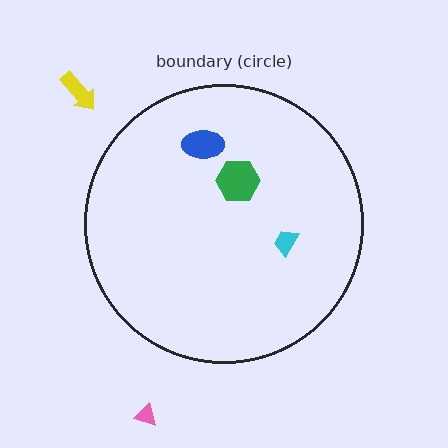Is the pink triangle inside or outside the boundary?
Outside.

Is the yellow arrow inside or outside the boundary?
Outside.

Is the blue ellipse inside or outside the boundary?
Inside.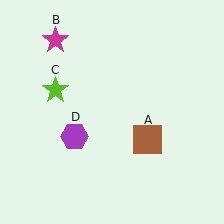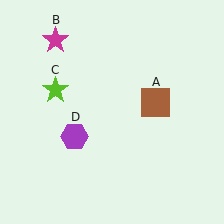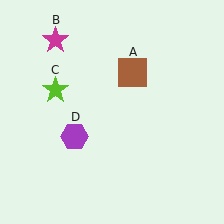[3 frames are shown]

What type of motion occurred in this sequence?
The brown square (object A) rotated counterclockwise around the center of the scene.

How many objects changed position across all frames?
1 object changed position: brown square (object A).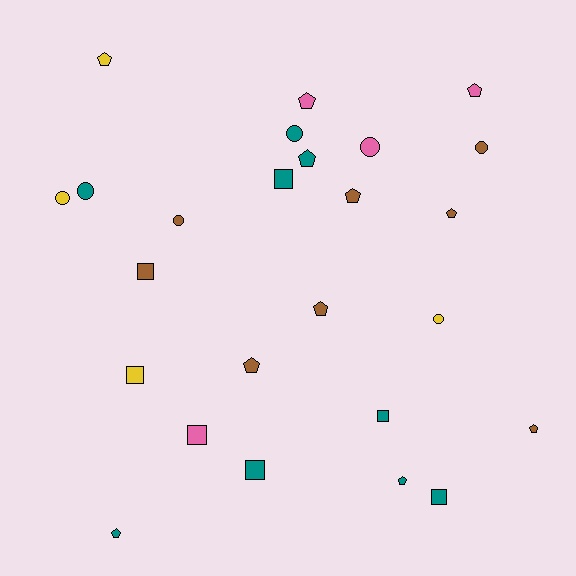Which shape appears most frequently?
Pentagon, with 11 objects.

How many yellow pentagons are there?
There is 1 yellow pentagon.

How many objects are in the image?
There are 25 objects.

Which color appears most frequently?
Teal, with 9 objects.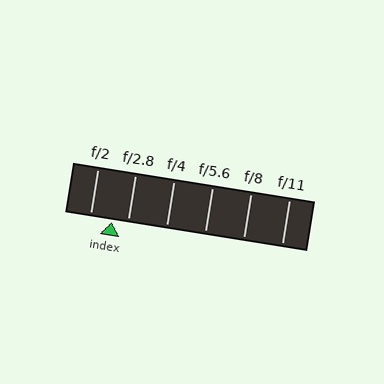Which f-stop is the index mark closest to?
The index mark is closest to f/2.8.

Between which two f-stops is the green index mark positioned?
The index mark is between f/2 and f/2.8.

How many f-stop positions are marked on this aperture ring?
There are 6 f-stop positions marked.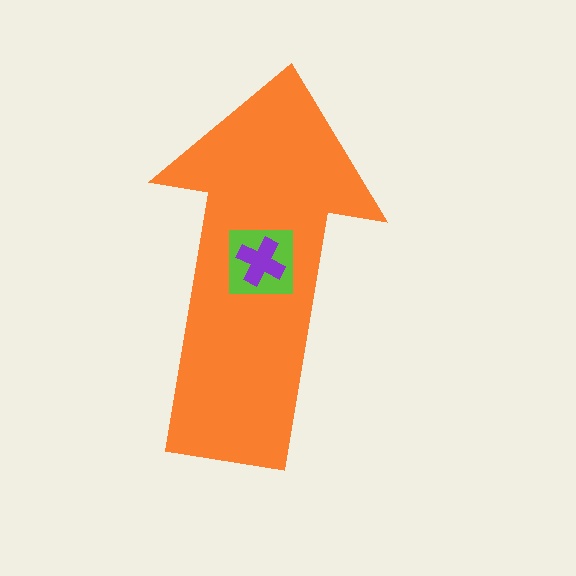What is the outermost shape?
The orange arrow.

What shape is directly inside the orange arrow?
The lime square.